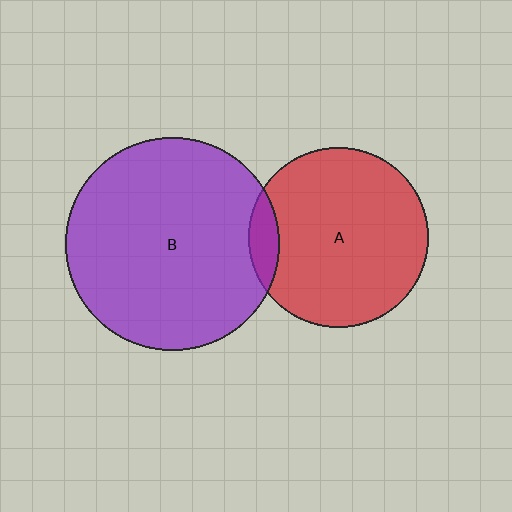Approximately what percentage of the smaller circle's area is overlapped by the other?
Approximately 10%.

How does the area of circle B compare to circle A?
Approximately 1.4 times.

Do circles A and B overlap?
Yes.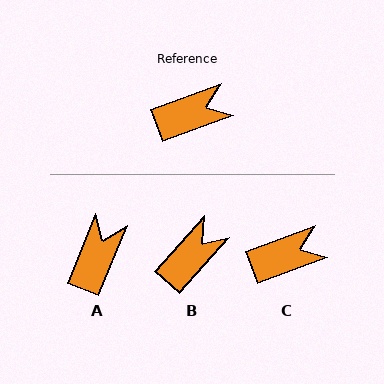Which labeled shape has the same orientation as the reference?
C.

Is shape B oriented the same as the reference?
No, it is off by about 27 degrees.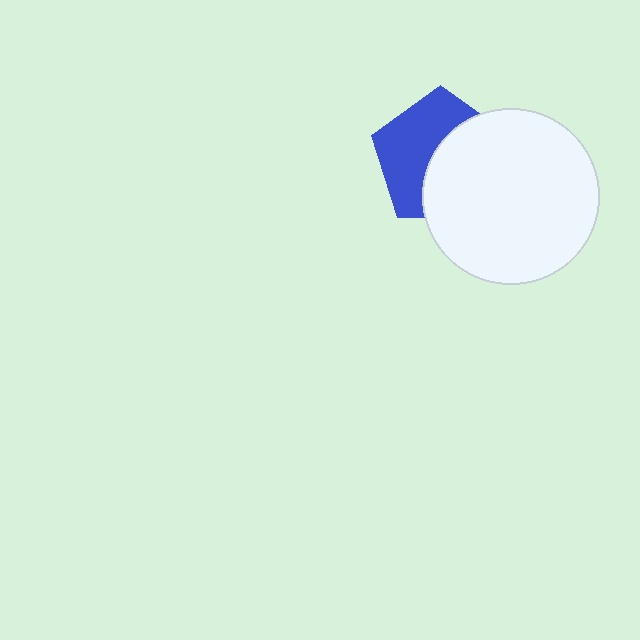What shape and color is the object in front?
The object in front is a white circle.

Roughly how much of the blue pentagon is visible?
About half of it is visible (roughly 50%).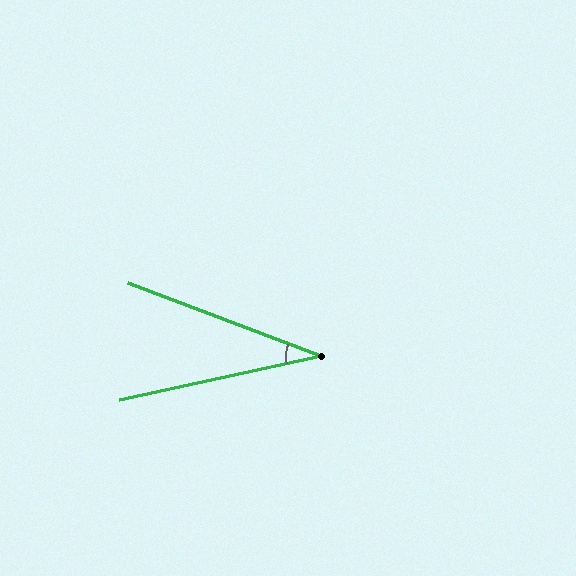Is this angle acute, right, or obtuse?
It is acute.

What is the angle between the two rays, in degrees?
Approximately 33 degrees.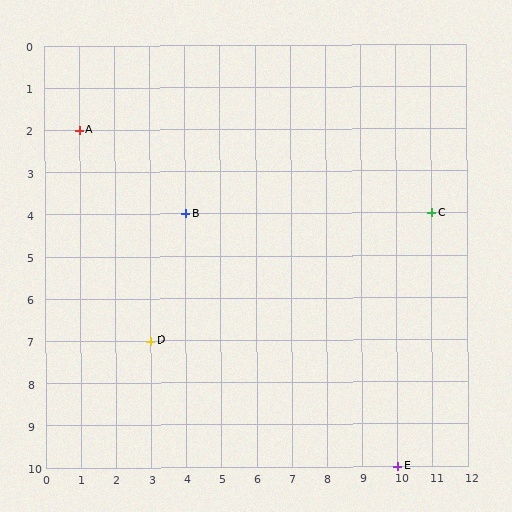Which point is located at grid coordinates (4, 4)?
Point B is at (4, 4).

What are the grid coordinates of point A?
Point A is at grid coordinates (1, 2).